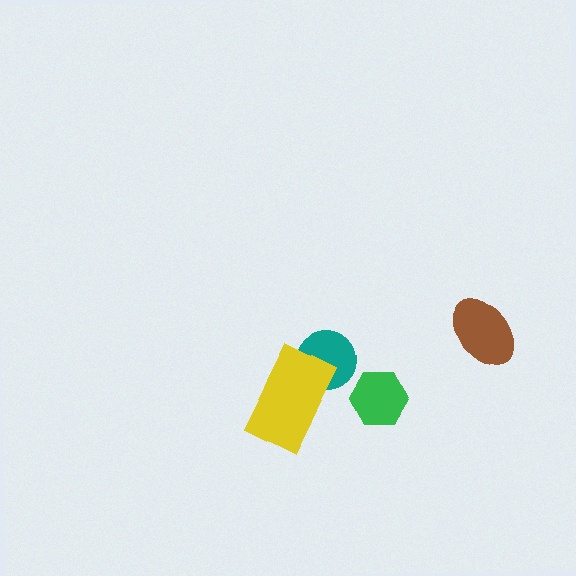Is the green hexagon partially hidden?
No, no other shape covers it.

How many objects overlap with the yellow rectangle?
1 object overlaps with the yellow rectangle.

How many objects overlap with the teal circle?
1 object overlaps with the teal circle.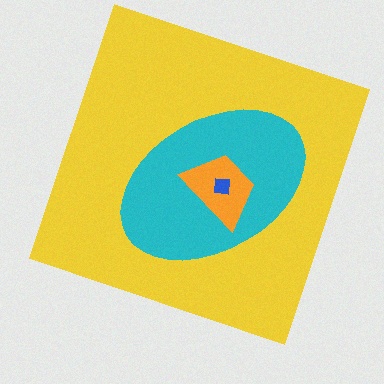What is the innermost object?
The blue square.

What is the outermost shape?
The yellow square.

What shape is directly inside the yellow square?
The cyan ellipse.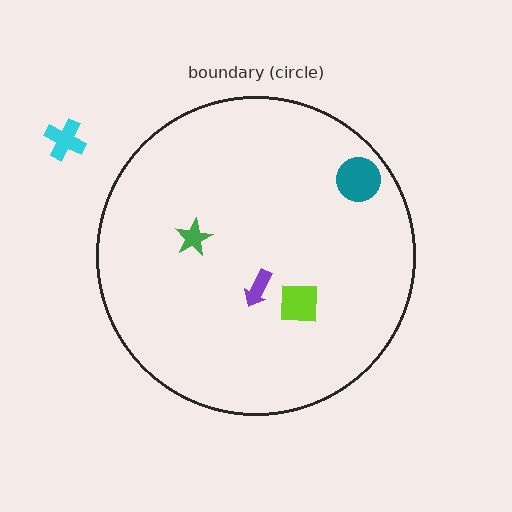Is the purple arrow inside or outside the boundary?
Inside.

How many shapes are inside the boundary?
4 inside, 1 outside.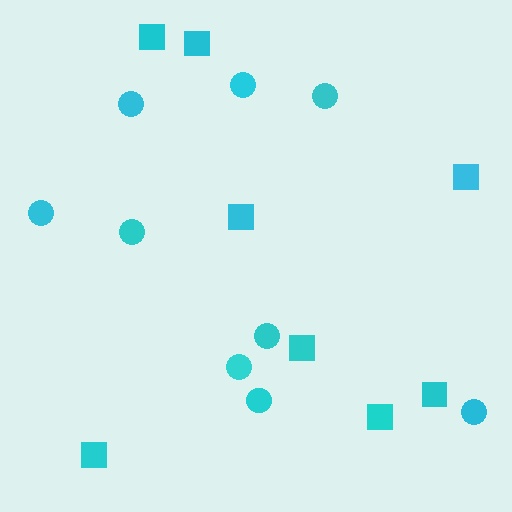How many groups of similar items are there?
There are 2 groups: one group of circles (9) and one group of squares (8).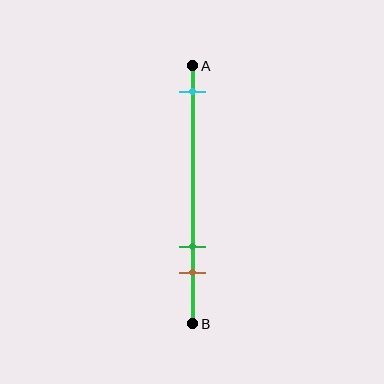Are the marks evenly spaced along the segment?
No, the marks are not evenly spaced.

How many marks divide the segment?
There are 3 marks dividing the segment.